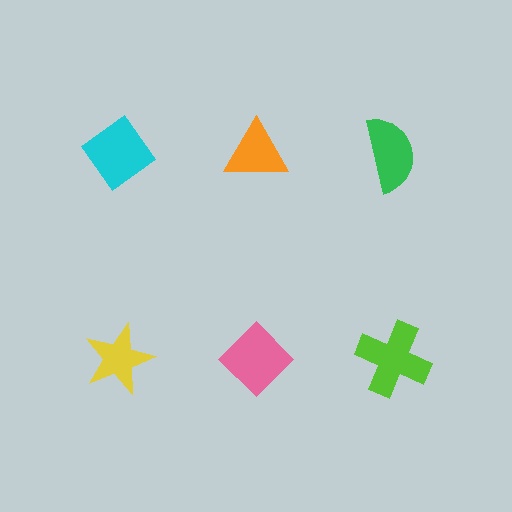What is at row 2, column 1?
A yellow star.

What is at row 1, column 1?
A cyan diamond.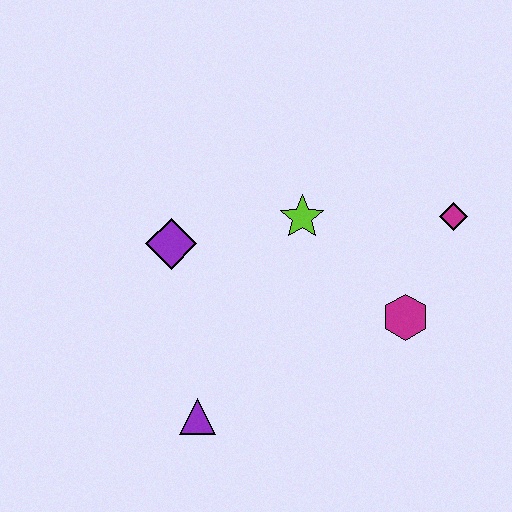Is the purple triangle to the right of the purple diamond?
Yes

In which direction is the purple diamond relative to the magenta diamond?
The purple diamond is to the left of the magenta diamond.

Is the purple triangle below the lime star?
Yes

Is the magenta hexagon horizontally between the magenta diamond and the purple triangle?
Yes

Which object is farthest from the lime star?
The purple triangle is farthest from the lime star.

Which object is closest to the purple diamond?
The lime star is closest to the purple diamond.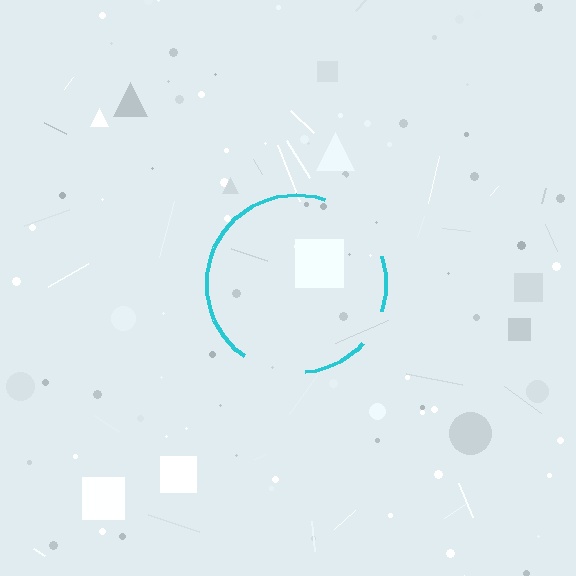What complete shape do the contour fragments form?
The contour fragments form a circle.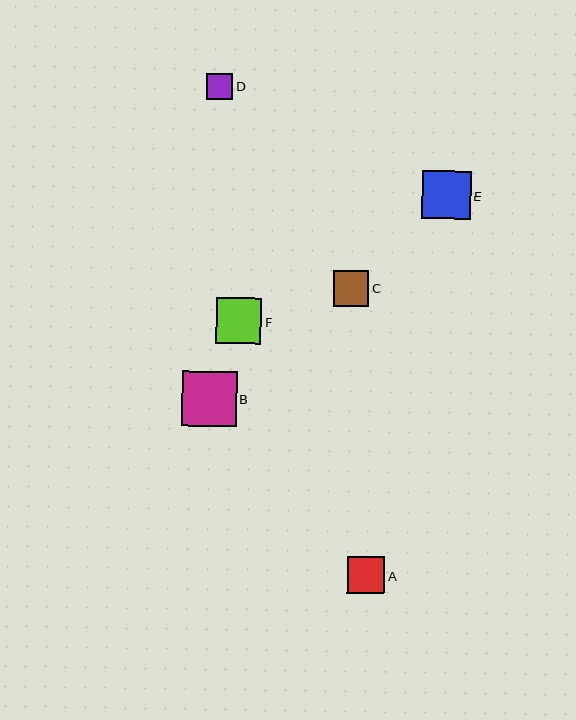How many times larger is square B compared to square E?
Square B is approximately 1.1 times the size of square E.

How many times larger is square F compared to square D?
Square F is approximately 1.7 times the size of square D.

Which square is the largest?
Square B is the largest with a size of approximately 55 pixels.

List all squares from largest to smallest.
From largest to smallest: B, E, F, A, C, D.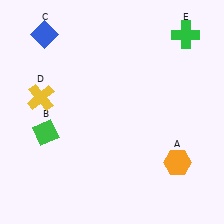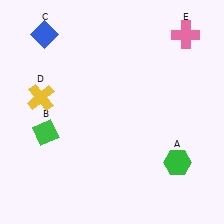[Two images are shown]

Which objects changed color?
A changed from orange to green. E changed from green to pink.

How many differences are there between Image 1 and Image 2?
There are 2 differences between the two images.